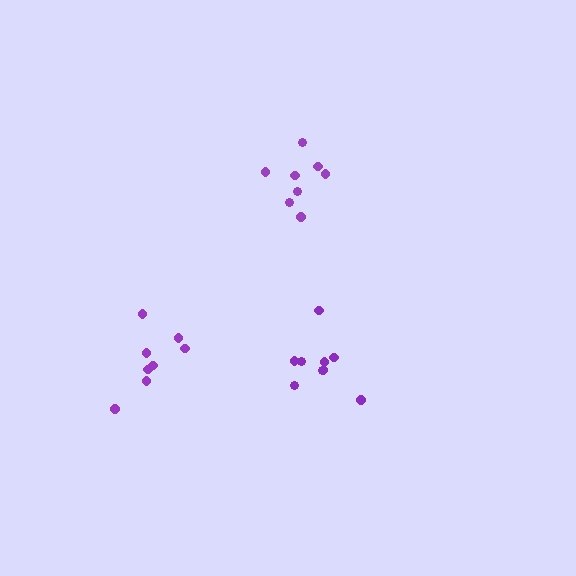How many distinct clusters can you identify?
There are 3 distinct clusters.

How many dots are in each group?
Group 1: 8 dots, Group 2: 8 dots, Group 3: 9 dots (25 total).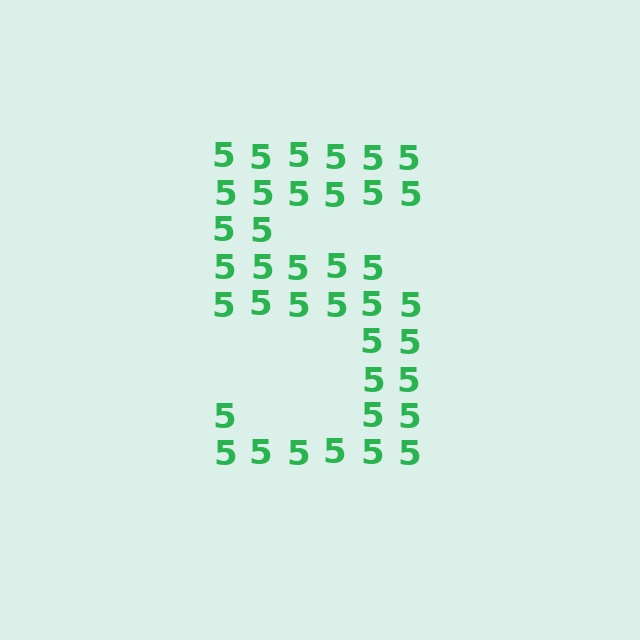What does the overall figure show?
The overall figure shows the digit 5.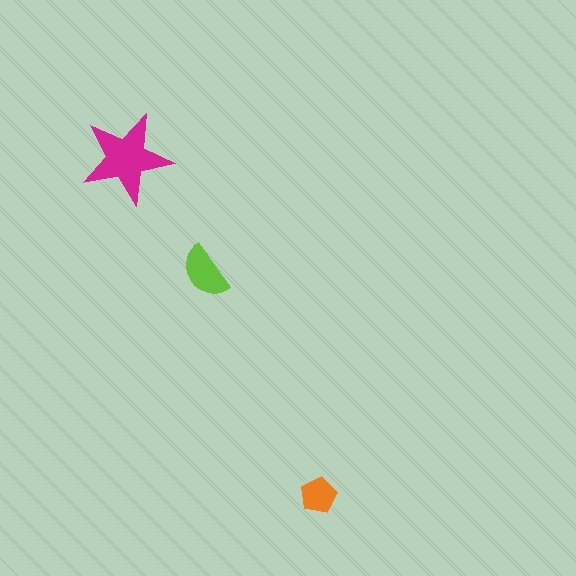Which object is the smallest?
The orange pentagon.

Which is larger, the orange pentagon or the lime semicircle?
The lime semicircle.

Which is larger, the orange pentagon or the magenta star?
The magenta star.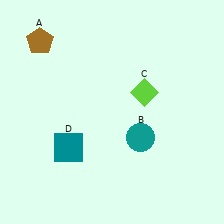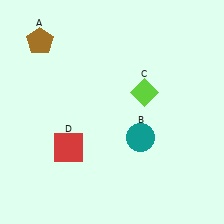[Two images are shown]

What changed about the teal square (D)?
In Image 1, D is teal. In Image 2, it changed to red.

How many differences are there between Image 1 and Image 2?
There is 1 difference between the two images.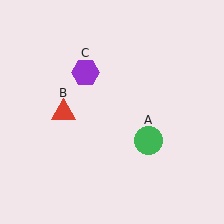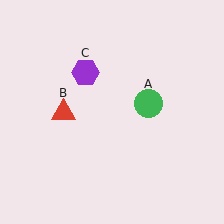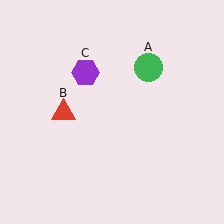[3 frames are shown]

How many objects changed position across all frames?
1 object changed position: green circle (object A).